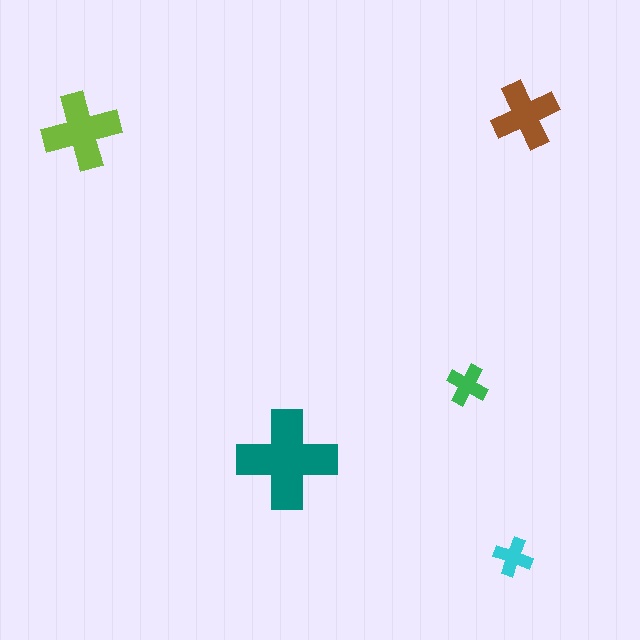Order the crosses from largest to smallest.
the teal one, the lime one, the brown one, the green one, the cyan one.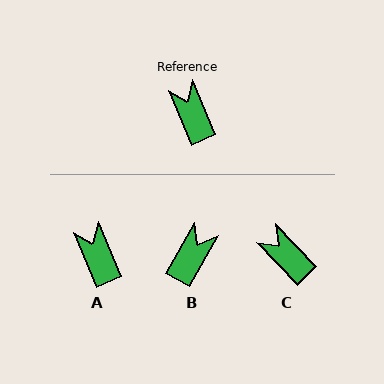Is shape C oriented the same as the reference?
No, it is off by about 21 degrees.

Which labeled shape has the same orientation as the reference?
A.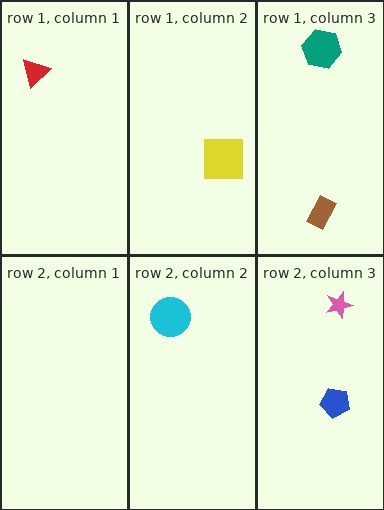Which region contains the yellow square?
The row 1, column 2 region.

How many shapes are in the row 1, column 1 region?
1.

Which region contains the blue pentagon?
The row 2, column 3 region.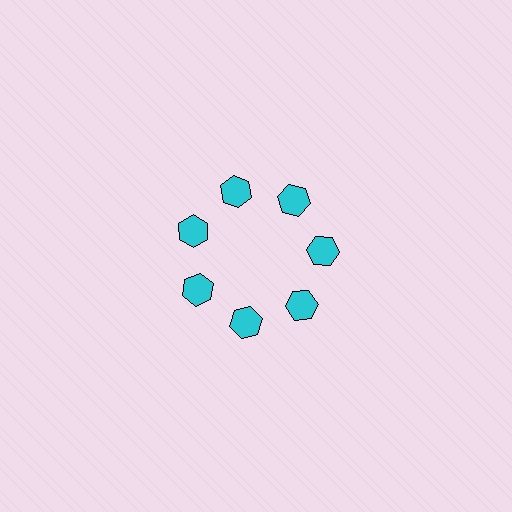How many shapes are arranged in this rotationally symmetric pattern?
There are 7 shapes, arranged in 7 groups of 1.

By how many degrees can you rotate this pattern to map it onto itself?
The pattern maps onto itself every 51 degrees of rotation.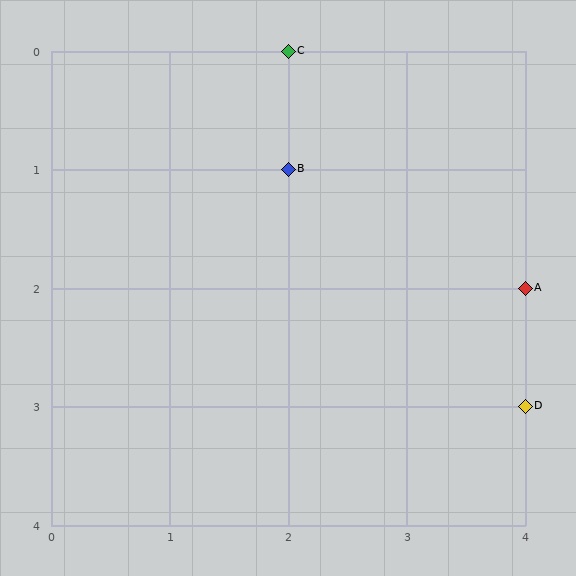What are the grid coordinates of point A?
Point A is at grid coordinates (4, 2).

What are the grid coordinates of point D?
Point D is at grid coordinates (4, 3).